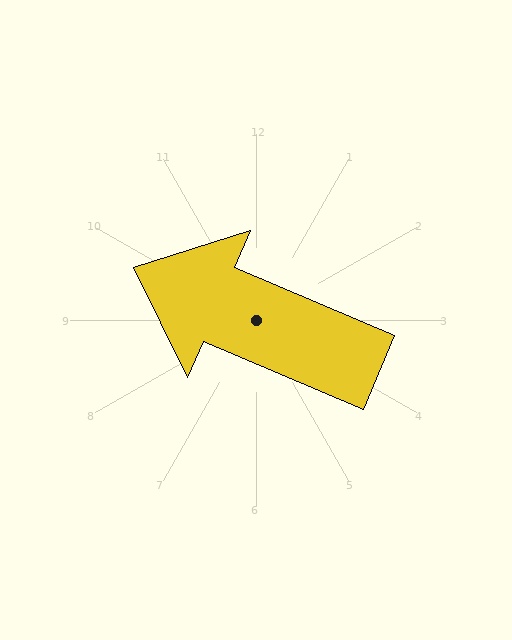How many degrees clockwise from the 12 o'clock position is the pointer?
Approximately 293 degrees.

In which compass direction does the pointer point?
Northwest.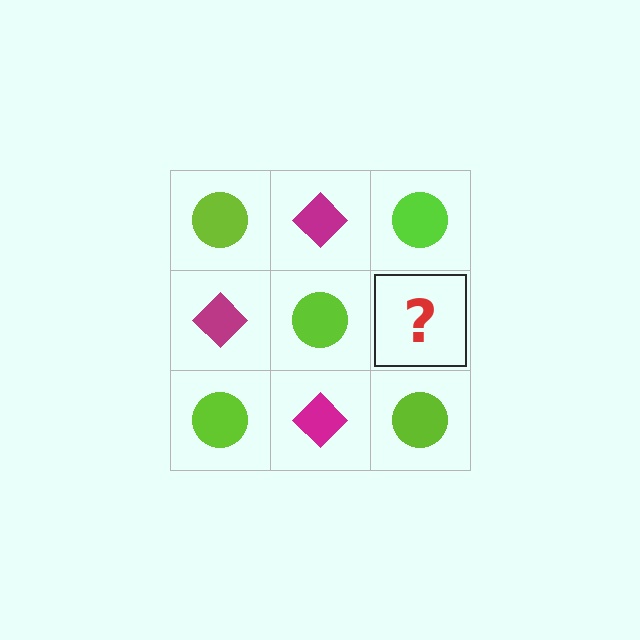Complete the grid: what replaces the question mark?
The question mark should be replaced with a magenta diamond.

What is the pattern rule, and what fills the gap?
The rule is that it alternates lime circle and magenta diamond in a checkerboard pattern. The gap should be filled with a magenta diamond.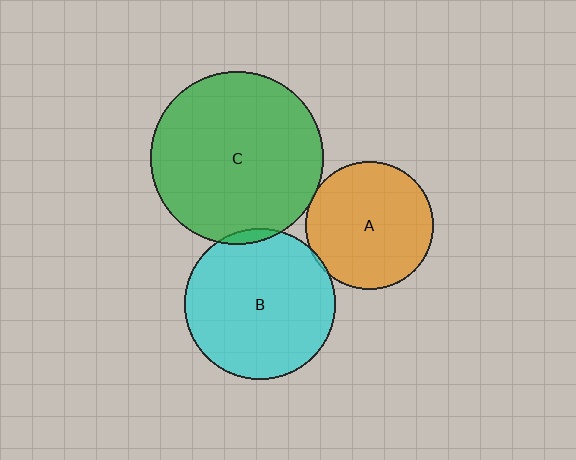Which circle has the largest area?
Circle C (green).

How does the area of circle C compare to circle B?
Approximately 1.3 times.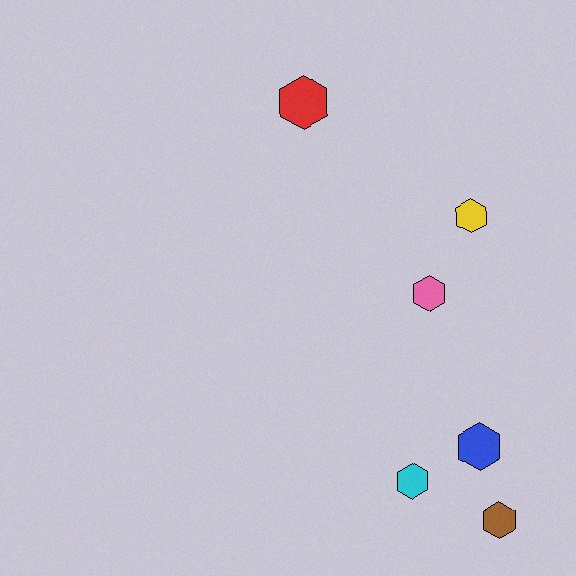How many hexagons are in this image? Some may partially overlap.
There are 6 hexagons.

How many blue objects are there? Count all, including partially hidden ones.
There is 1 blue object.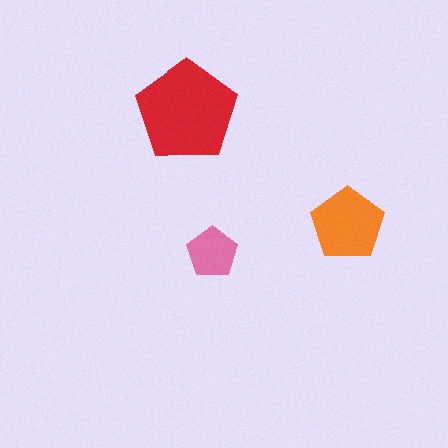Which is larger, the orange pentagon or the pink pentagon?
The orange one.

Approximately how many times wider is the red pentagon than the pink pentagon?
About 2 times wider.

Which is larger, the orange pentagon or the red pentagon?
The red one.